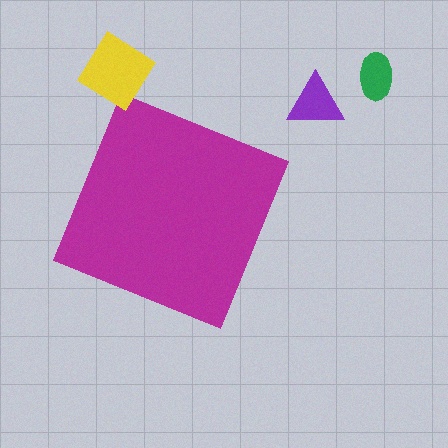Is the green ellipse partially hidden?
No, the green ellipse is fully visible.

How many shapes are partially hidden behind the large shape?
0 shapes are partially hidden.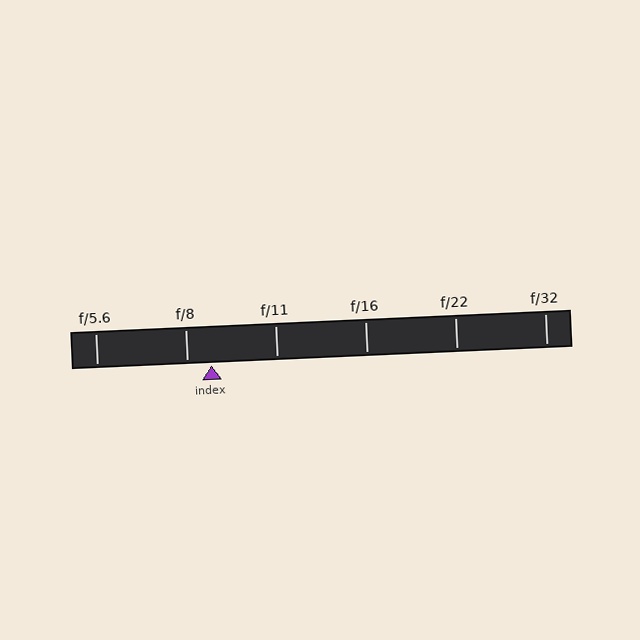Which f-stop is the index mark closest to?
The index mark is closest to f/8.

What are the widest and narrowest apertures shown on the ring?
The widest aperture shown is f/5.6 and the narrowest is f/32.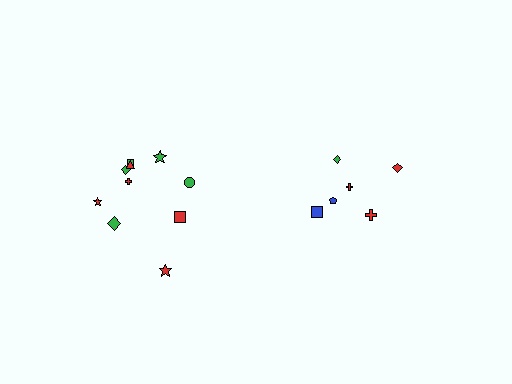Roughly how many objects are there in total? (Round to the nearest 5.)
Roughly 15 objects in total.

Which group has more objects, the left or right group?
The left group.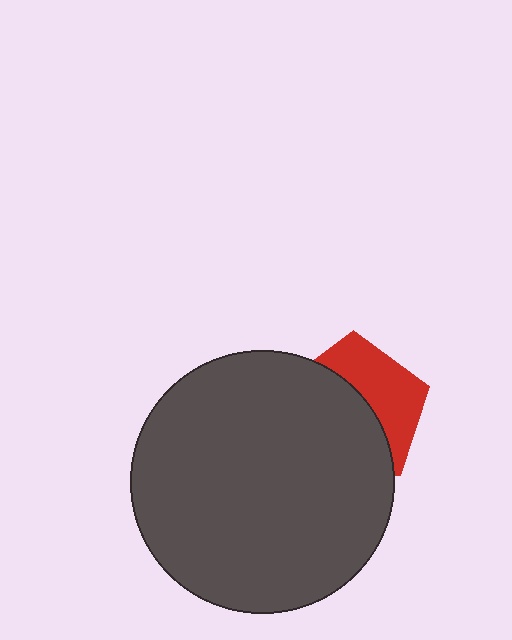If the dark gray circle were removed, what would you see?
You would see the complete red pentagon.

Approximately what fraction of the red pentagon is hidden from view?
Roughly 59% of the red pentagon is hidden behind the dark gray circle.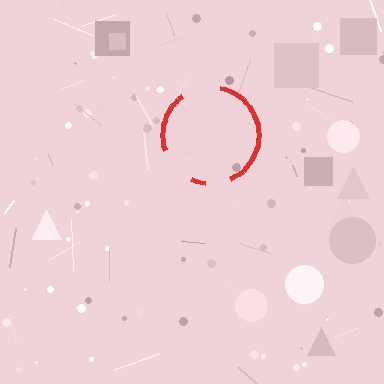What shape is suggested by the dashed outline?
The dashed outline suggests a circle.